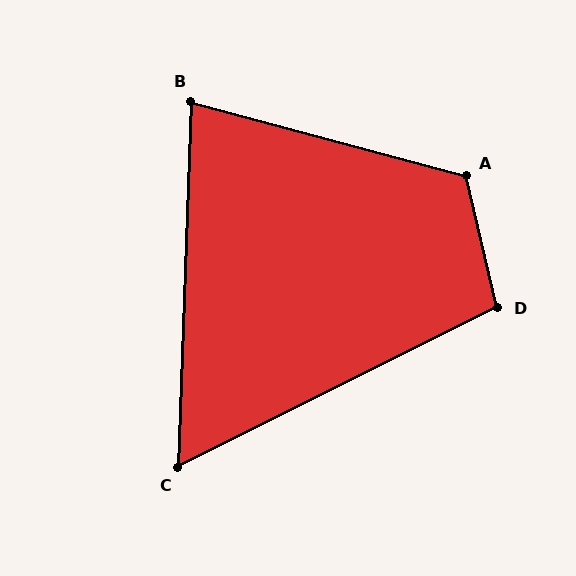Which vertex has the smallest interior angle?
C, at approximately 61 degrees.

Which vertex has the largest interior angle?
A, at approximately 119 degrees.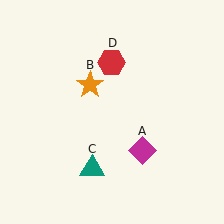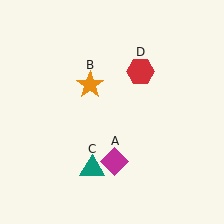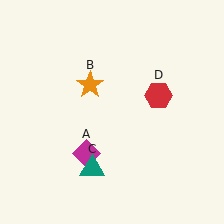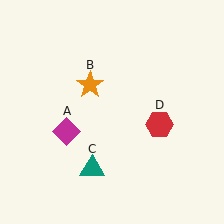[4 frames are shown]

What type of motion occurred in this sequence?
The magenta diamond (object A), red hexagon (object D) rotated clockwise around the center of the scene.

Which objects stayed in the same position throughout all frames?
Orange star (object B) and teal triangle (object C) remained stationary.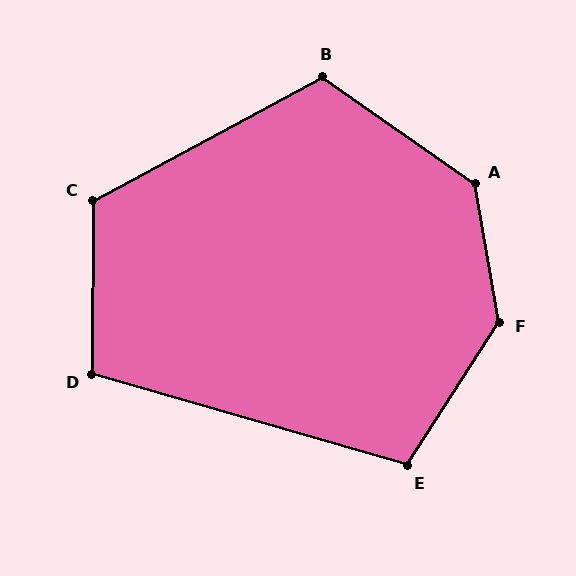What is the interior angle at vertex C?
Approximately 118 degrees (obtuse).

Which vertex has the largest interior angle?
F, at approximately 137 degrees.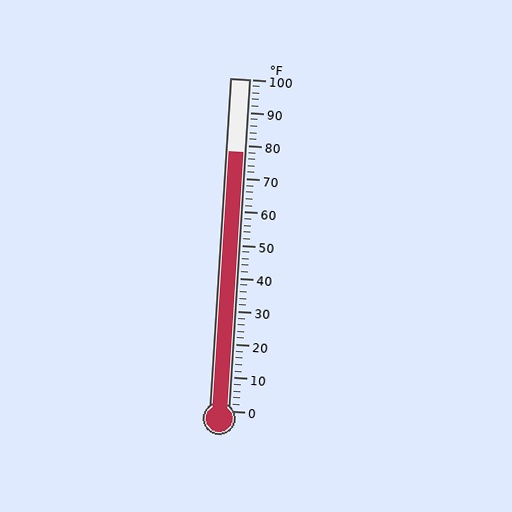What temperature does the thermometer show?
The thermometer shows approximately 78°F.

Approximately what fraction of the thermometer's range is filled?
The thermometer is filled to approximately 80% of its range.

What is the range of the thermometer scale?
The thermometer scale ranges from 0°F to 100°F.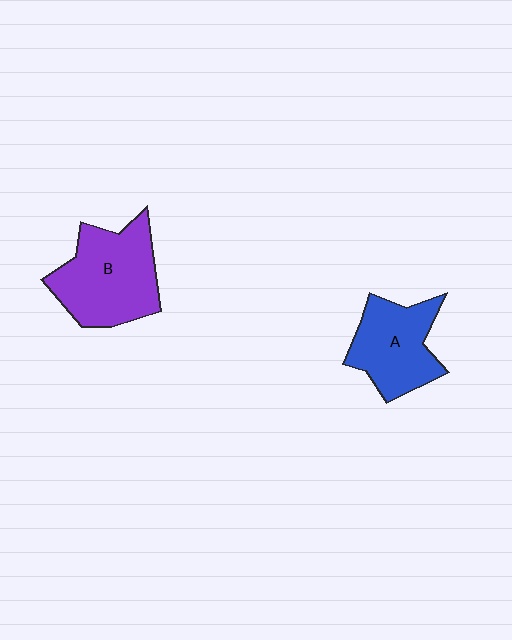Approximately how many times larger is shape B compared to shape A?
Approximately 1.3 times.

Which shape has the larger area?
Shape B (purple).